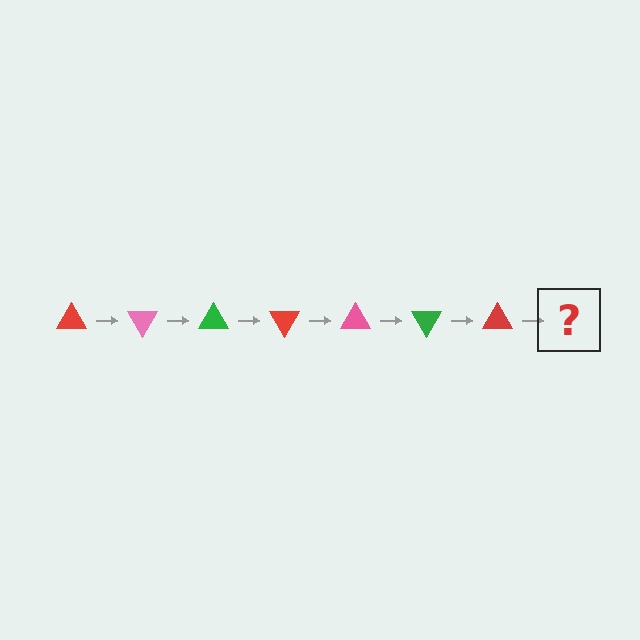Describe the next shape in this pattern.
It should be a pink triangle, rotated 420 degrees from the start.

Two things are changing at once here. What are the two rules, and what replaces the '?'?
The two rules are that it rotates 60 degrees each step and the color cycles through red, pink, and green. The '?' should be a pink triangle, rotated 420 degrees from the start.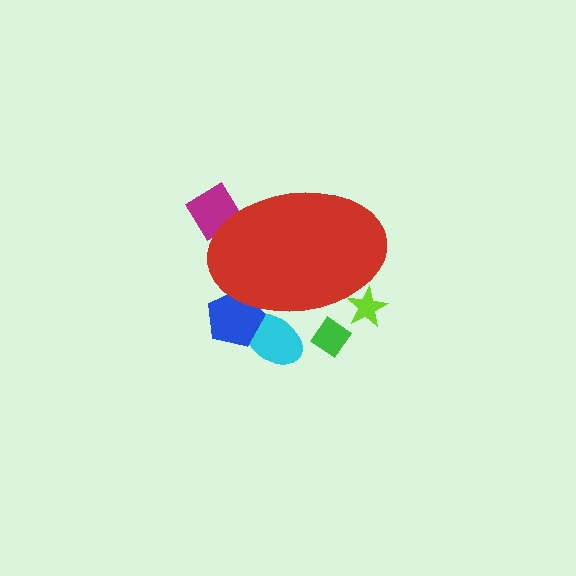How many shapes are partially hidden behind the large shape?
5 shapes are partially hidden.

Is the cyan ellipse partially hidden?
Yes, the cyan ellipse is partially hidden behind the red ellipse.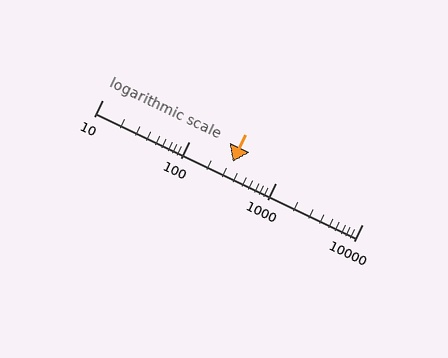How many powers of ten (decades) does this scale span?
The scale spans 3 decades, from 10 to 10000.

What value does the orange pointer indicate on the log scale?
The pointer indicates approximately 320.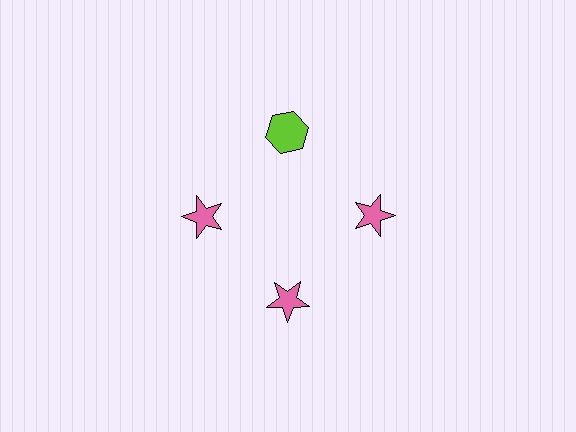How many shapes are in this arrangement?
There are 4 shapes arranged in a ring pattern.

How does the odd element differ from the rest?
It differs in both color (lime instead of pink) and shape (hexagon instead of star).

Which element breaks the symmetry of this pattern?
The lime hexagon at roughly the 12 o'clock position breaks the symmetry. All other shapes are pink stars.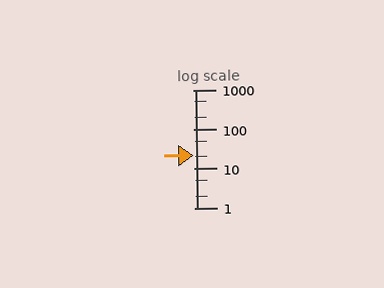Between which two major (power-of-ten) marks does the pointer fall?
The pointer is between 10 and 100.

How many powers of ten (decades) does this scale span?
The scale spans 3 decades, from 1 to 1000.